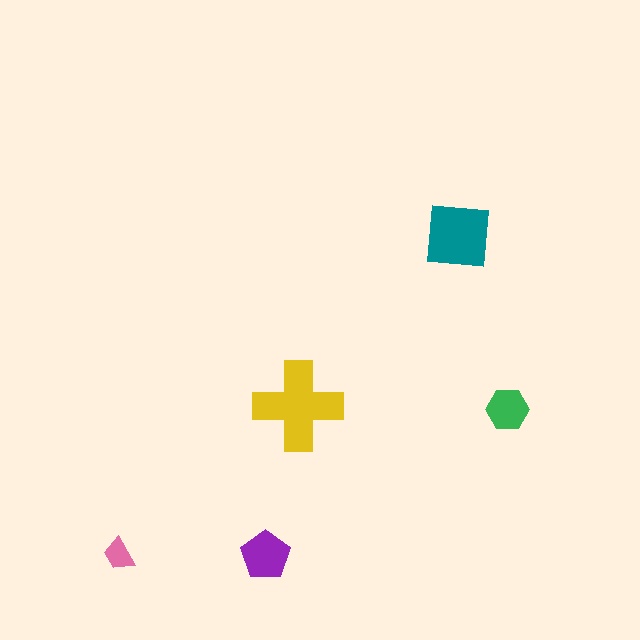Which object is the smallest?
The pink trapezoid.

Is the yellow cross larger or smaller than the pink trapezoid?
Larger.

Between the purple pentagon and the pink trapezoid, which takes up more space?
The purple pentagon.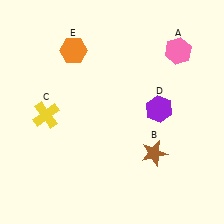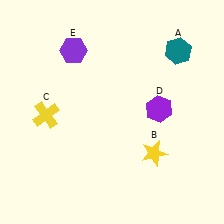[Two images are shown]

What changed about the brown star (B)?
In Image 1, B is brown. In Image 2, it changed to yellow.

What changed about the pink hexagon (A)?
In Image 1, A is pink. In Image 2, it changed to teal.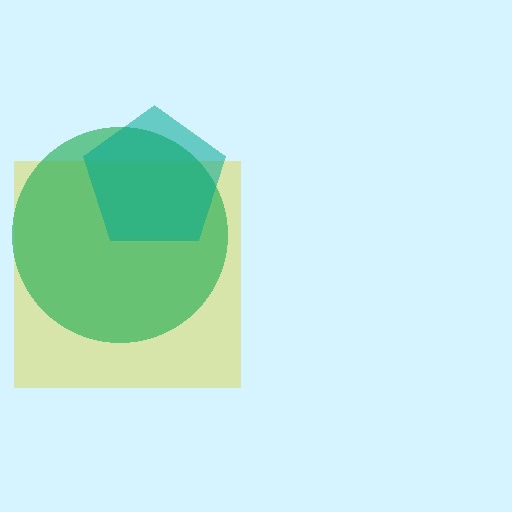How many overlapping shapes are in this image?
There are 3 overlapping shapes in the image.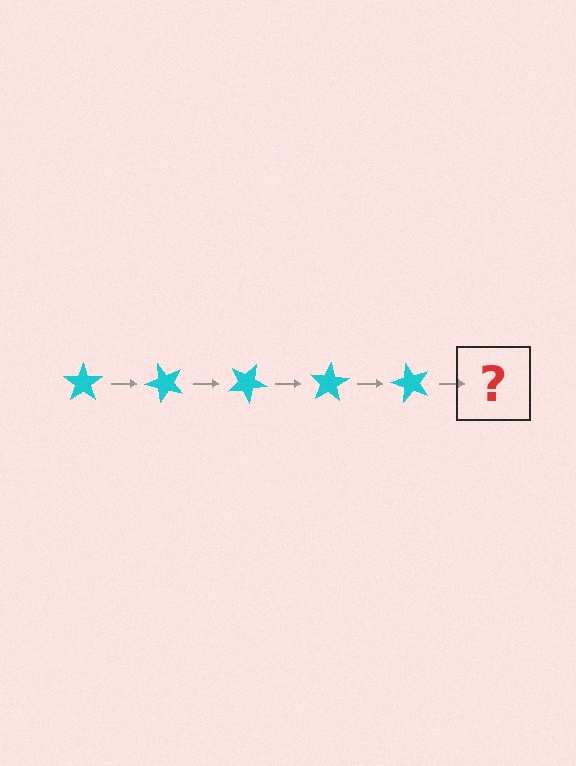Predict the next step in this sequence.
The next step is a cyan star rotated 250 degrees.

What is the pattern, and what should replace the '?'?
The pattern is that the star rotates 50 degrees each step. The '?' should be a cyan star rotated 250 degrees.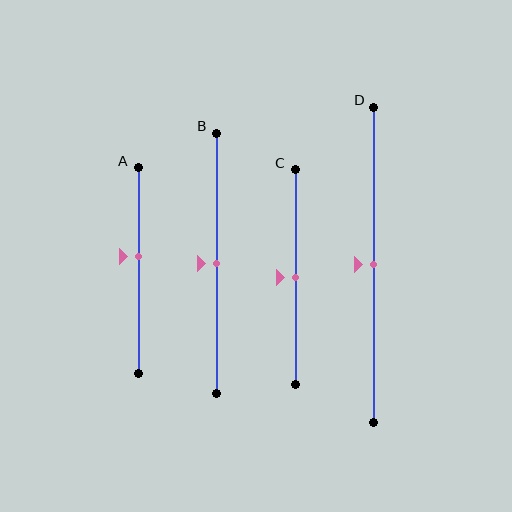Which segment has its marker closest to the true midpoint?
Segment B has its marker closest to the true midpoint.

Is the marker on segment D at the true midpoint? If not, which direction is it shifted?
Yes, the marker on segment D is at the true midpoint.